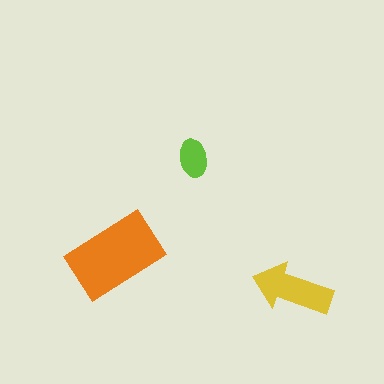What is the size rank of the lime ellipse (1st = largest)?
3rd.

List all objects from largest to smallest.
The orange rectangle, the yellow arrow, the lime ellipse.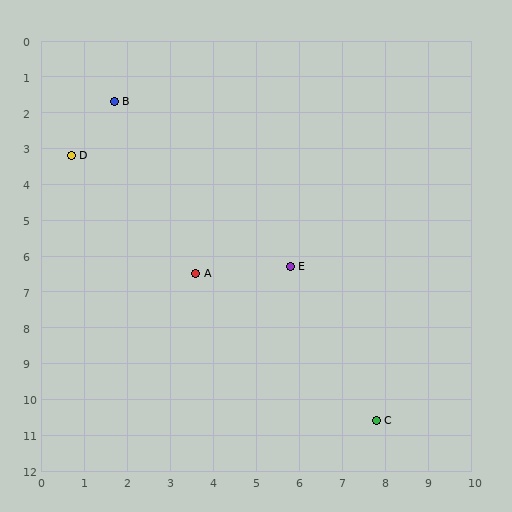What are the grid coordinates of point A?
Point A is at approximately (3.6, 6.5).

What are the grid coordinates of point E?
Point E is at approximately (5.8, 6.3).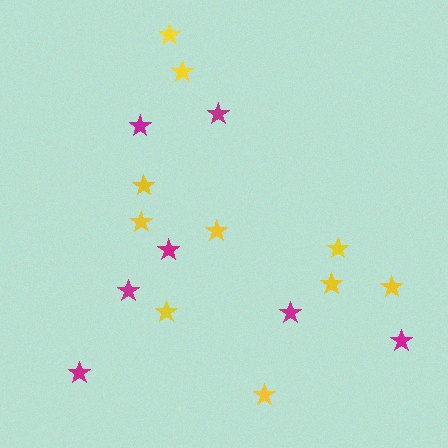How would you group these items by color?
There are 2 groups: one group of yellow stars (10) and one group of magenta stars (7).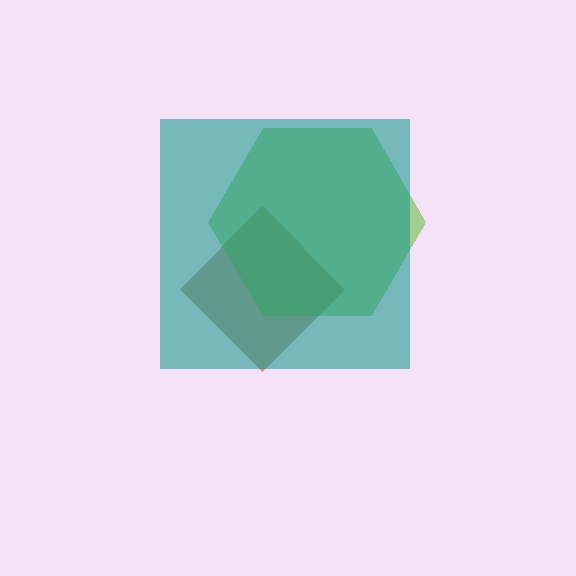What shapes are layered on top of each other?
The layered shapes are: a brown diamond, a lime hexagon, a teal square.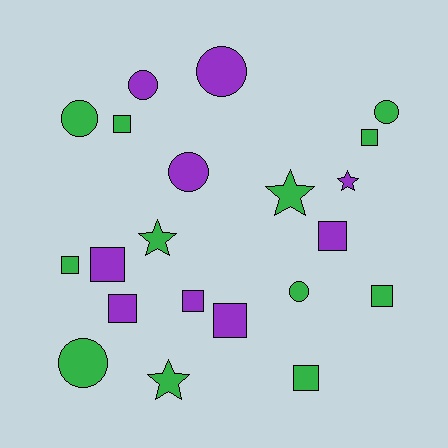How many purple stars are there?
There is 1 purple star.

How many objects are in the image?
There are 21 objects.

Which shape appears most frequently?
Square, with 10 objects.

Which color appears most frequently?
Green, with 12 objects.